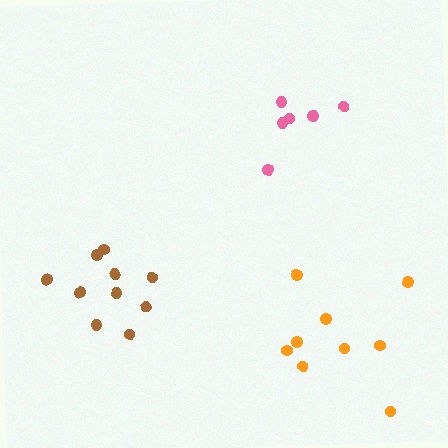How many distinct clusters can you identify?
There are 3 distinct clusters.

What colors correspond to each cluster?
The clusters are colored: pink, brown, orange.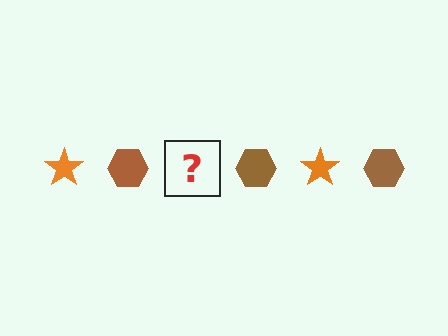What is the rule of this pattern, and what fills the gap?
The rule is that the pattern alternates between orange star and brown hexagon. The gap should be filled with an orange star.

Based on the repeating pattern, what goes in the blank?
The blank should be an orange star.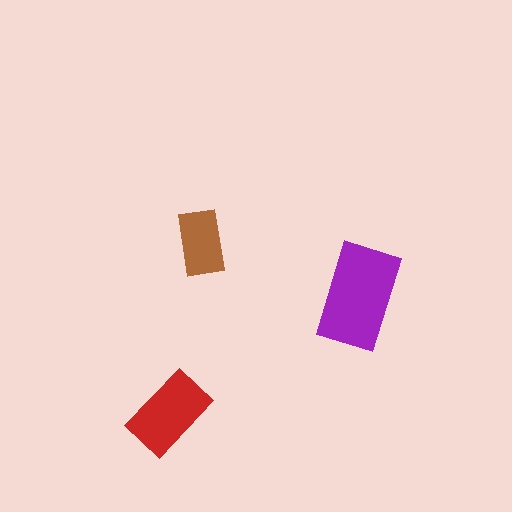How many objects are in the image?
There are 3 objects in the image.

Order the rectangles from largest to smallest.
the purple one, the red one, the brown one.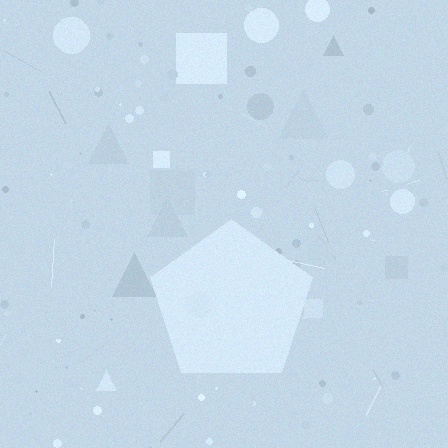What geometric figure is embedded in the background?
A pentagon is embedded in the background.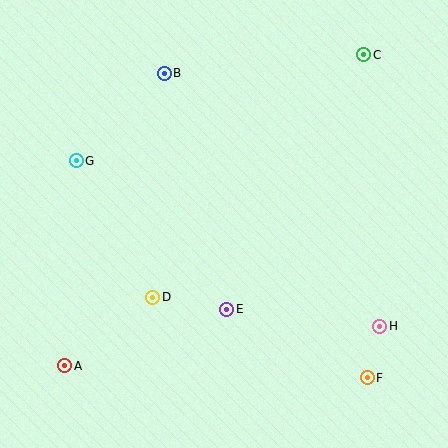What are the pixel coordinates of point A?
Point A is at (65, 366).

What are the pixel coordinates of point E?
Point E is at (227, 309).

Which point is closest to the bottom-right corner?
Point F is closest to the bottom-right corner.